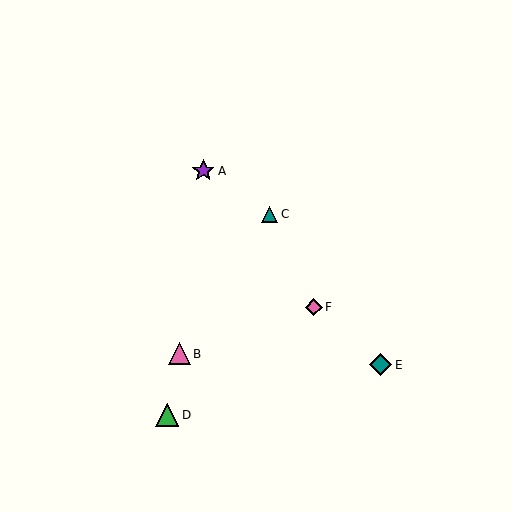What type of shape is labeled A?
Shape A is a purple star.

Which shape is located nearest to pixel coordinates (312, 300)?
The pink diamond (labeled F) at (314, 307) is nearest to that location.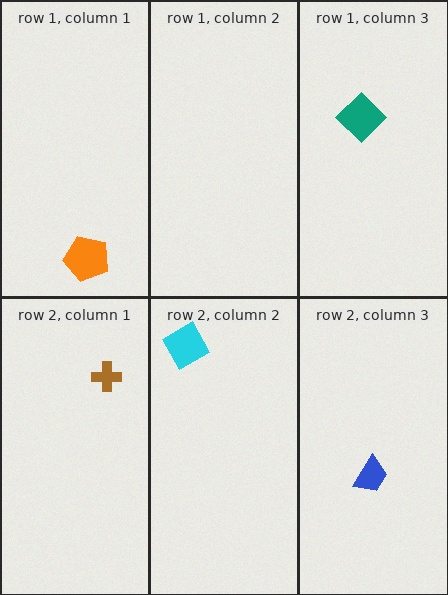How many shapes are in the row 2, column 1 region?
1.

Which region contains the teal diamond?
The row 1, column 3 region.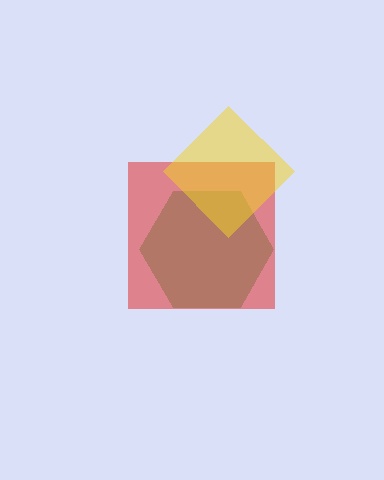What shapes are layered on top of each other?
The layered shapes are: a green hexagon, a red square, a yellow diamond.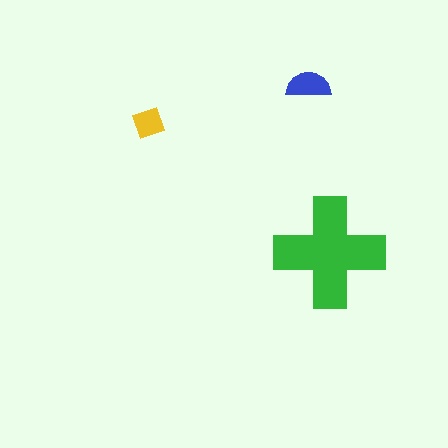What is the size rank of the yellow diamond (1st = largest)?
3rd.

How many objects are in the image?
There are 3 objects in the image.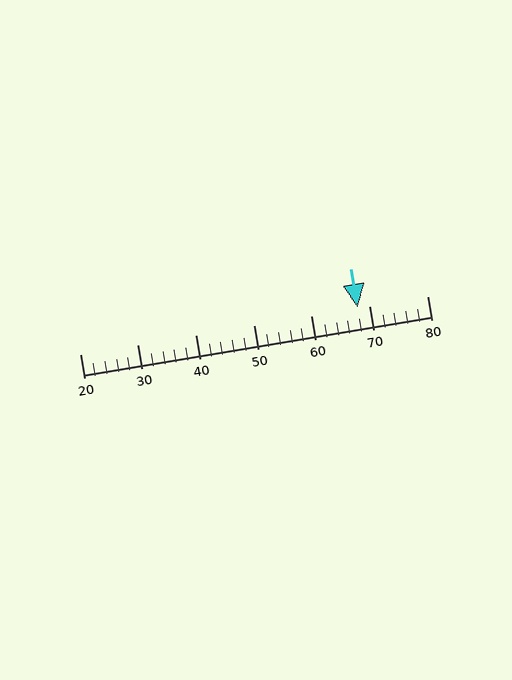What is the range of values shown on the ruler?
The ruler shows values from 20 to 80.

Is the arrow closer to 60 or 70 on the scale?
The arrow is closer to 70.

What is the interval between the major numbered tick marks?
The major tick marks are spaced 10 units apart.